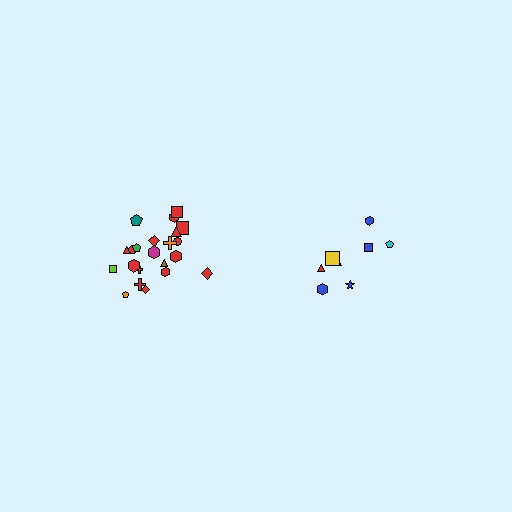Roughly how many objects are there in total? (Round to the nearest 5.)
Roughly 30 objects in total.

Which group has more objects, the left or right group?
The left group.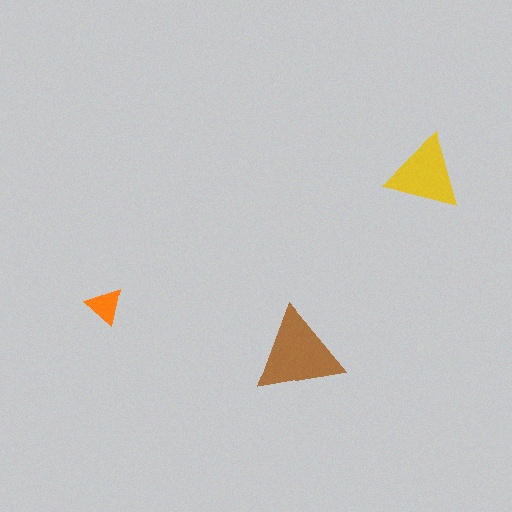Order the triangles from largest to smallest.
the brown one, the yellow one, the orange one.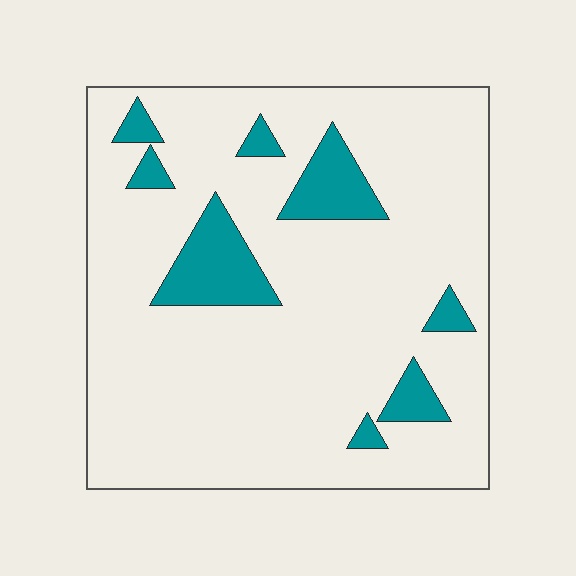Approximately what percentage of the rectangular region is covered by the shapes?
Approximately 15%.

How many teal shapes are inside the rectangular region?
8.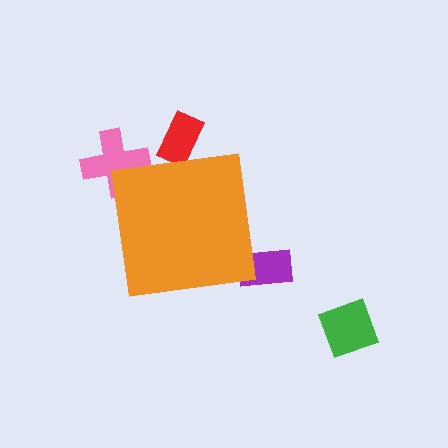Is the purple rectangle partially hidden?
Yes, the purple rectangle is partially hidden behind the orange square.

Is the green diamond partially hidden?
No, the green diamond is fully visible.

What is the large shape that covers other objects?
An orange square.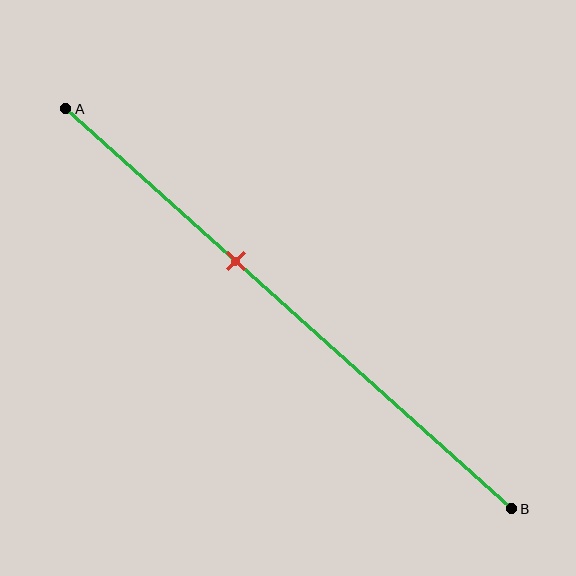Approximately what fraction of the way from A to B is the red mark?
The red mark is approximately 40% of the way from A to B.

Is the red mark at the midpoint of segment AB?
No, the mark is at about 40% from A, not at the 50% midpoint.